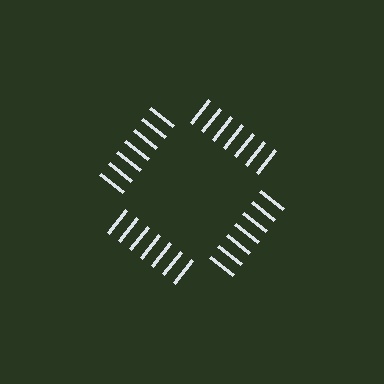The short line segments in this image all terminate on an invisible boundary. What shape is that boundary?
An illusory square — the line segments terminate on its edges but no continuous stroke is drawn.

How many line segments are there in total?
28 — 7 along each of the 4 edges.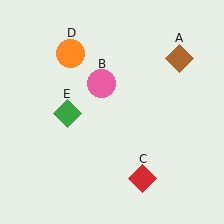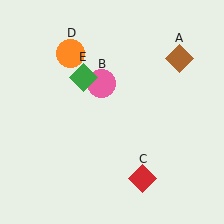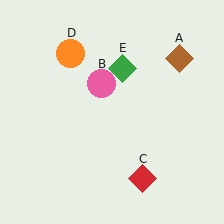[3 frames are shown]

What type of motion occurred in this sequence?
The green diamond (object E) rotated clockwise around the center of the scene.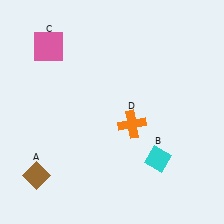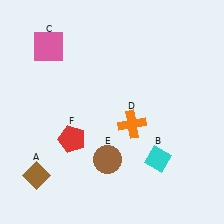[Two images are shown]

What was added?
A brown circle (E), a red pentagon (F) were added in Image 2.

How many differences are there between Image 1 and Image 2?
There are 2 differences between the two images.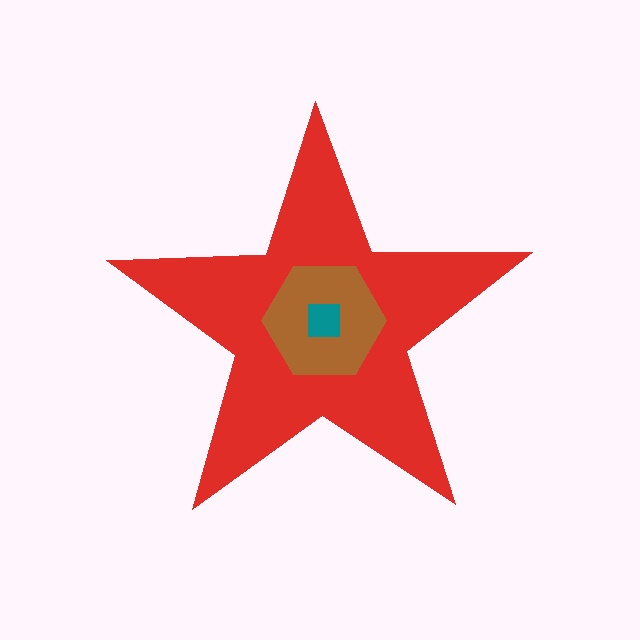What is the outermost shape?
The red star.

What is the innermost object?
The teal square.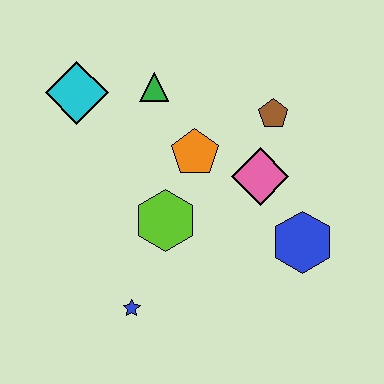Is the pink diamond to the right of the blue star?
Yes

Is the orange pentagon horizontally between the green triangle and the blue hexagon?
Yes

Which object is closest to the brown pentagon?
The pink diamond is closest to the brown pentagon.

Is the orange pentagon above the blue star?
Yes